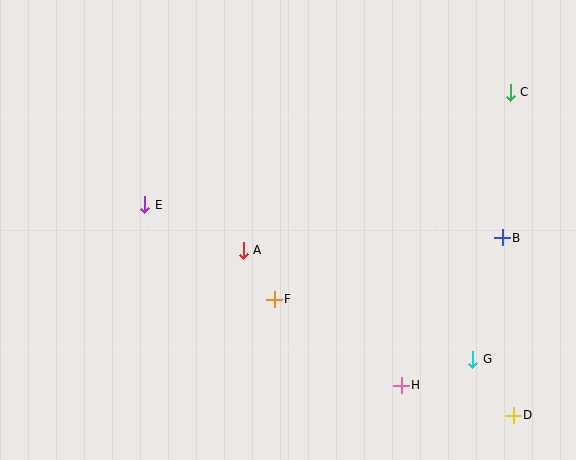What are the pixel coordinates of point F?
Point F is at (274, 299).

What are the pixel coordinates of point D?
Point D is at (513, 415).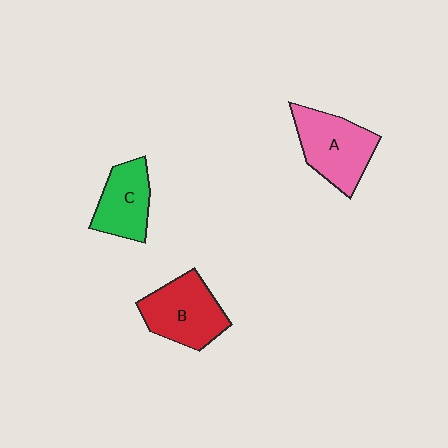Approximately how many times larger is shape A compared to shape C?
Approximately 1.3 times.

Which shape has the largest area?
Shape A (pink).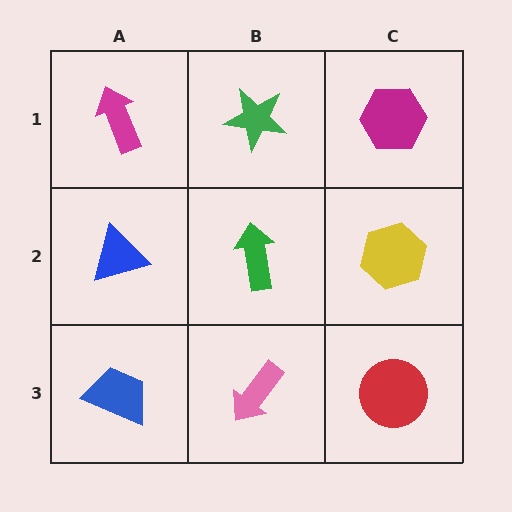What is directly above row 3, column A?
A blue triangle.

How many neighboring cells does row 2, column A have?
3.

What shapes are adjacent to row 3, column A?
A blue triangle (row 2, column A), a pink arrow (row 3, column B).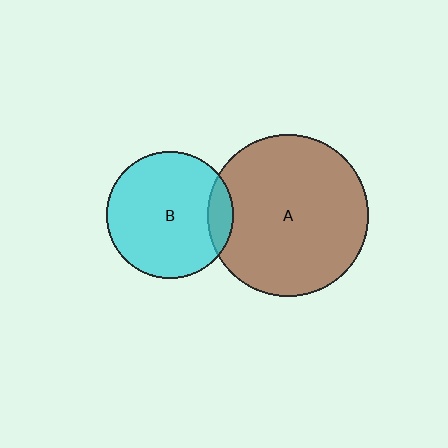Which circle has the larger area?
Circle A (brown).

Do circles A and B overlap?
Yes.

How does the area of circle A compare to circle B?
Approximately 1.6 times.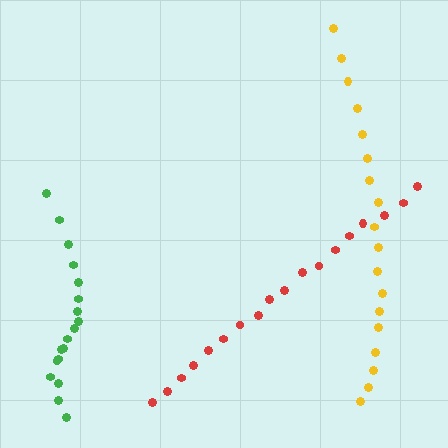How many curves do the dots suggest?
There are 3 distinct paths.